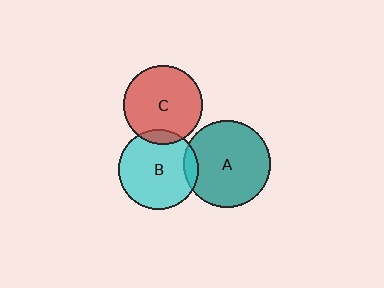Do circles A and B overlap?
Yes.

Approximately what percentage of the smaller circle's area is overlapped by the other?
Approximately 10%.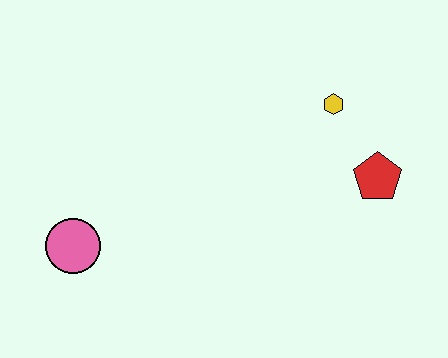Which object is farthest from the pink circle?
The red pentagon is farthest from the pink circle.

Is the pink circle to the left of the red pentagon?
Yes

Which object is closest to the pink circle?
The yellow hexagon is closest to the pink circle.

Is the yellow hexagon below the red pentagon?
No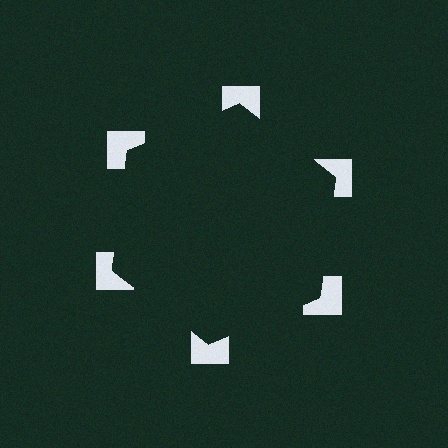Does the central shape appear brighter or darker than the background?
It typically appears slightly darker than the background, even though no actual brightness change is drawn.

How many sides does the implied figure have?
6 sides.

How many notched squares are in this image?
There are 6 — one at each vertex of the illusory hexagon.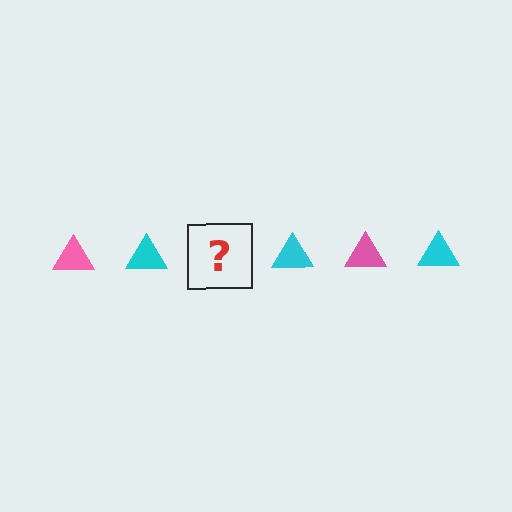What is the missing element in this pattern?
The missing element is a pink triangle.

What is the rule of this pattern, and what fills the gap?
The rule is that the pattern cycles through pink, cyan triangles. The gap should be filled with a pink triangle.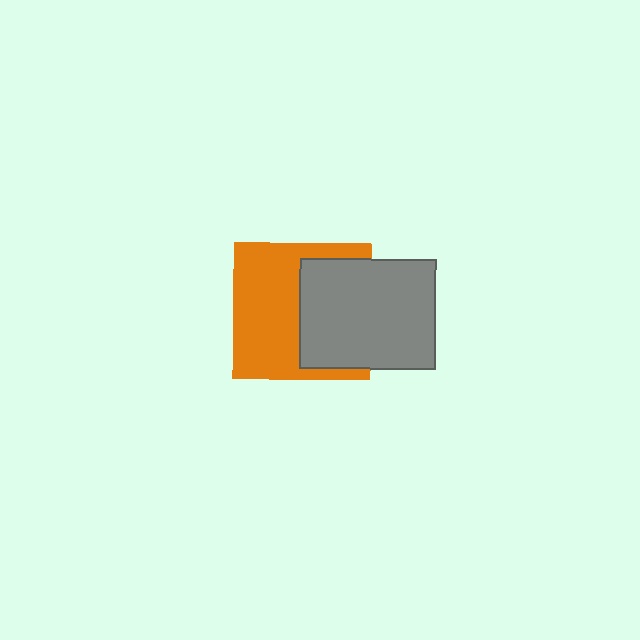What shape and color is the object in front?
The object in front is a gray rectangle.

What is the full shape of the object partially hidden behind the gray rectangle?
The partially hidden object is an orange square.